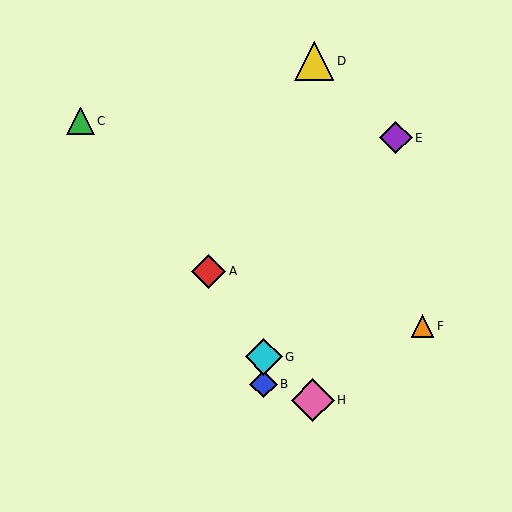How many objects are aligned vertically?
2 objects (B, G) are aligned vertically.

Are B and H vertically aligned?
No, B is at x≈264 and H is at x≈313.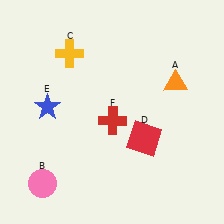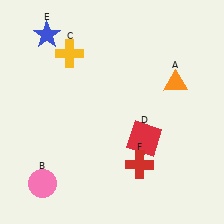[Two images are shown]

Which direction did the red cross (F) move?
The red cross (F) moved down.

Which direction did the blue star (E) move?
The blue star (E) moved up.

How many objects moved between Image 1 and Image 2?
2 objects moved between the two images.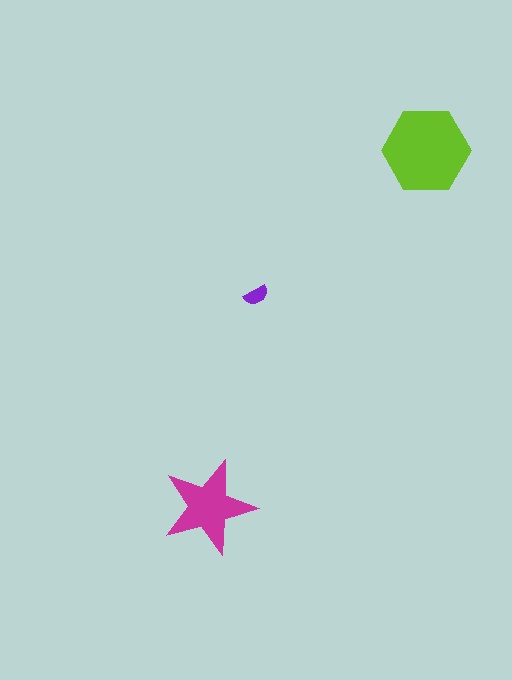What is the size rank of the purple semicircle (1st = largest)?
3rd.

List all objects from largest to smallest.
The lime hexagon, the magenta star, the purple semicircle.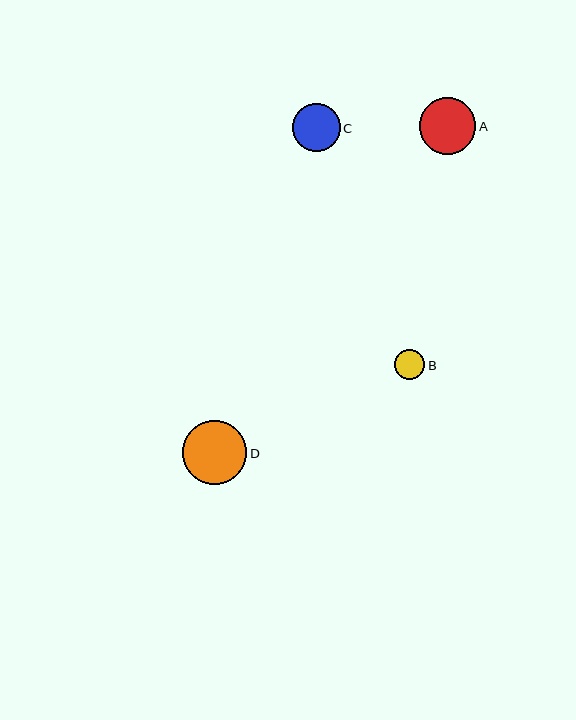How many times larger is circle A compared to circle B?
Circle A is approximately 1.9 times the size of circle B.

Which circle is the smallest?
Circle B is the smallest with a size of approximately 30 pixels.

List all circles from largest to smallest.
From largest to smallest: D, A, C, B.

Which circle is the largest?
Circle D is the largest with a size of approximately 64 pixels.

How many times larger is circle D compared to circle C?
Circle D is approximately 1.3 times the size of circle C.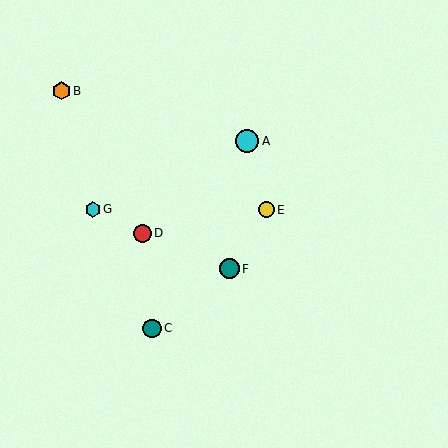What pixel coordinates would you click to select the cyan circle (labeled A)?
Click at (247, 141) to select the cyan circle A.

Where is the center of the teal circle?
The center of the teal circle is at (152, 328).